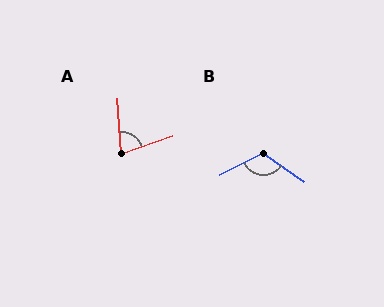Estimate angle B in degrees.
Approximately 119 degrees.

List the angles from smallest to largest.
A (73°), B (119°).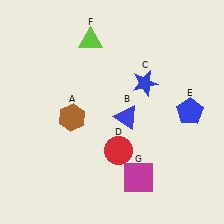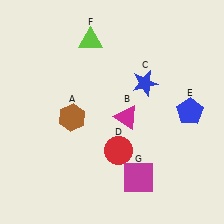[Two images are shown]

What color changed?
The triangle (B) changed from blue in Image 1 to magenta in Image 2.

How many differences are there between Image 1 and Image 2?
There is 1 difference between the two images.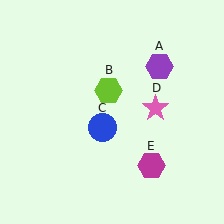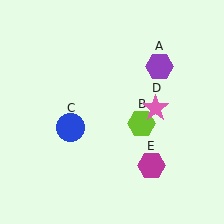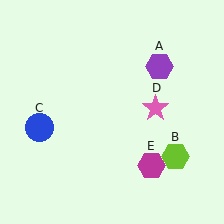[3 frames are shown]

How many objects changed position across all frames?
2 objects changed position: lime hexagon (object B), blue circle (object C).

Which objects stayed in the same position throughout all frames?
Purple hexagon (object A) and pink star (object D) and magenta hexagon (object E) remained stationary.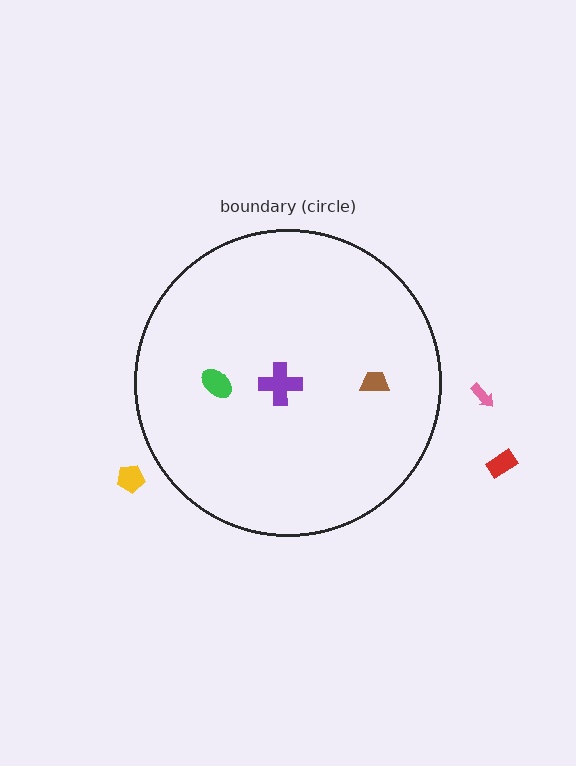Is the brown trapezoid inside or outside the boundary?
Inside.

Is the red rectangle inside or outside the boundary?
Outside.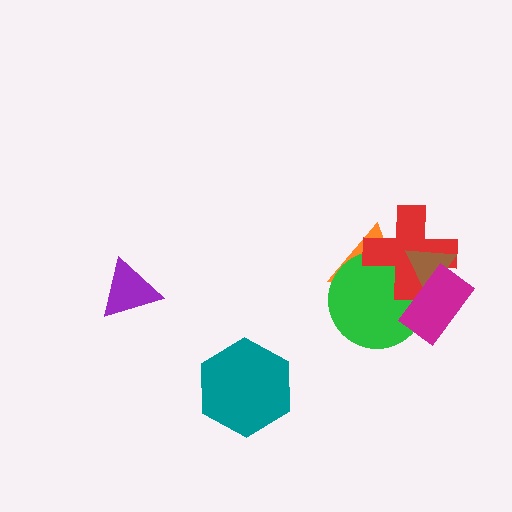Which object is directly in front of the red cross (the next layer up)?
The brown triangle is directly in front of the red cross.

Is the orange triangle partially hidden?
Yes, it is partially covered by another shape.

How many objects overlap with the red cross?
4 objects overlap with the red cross.